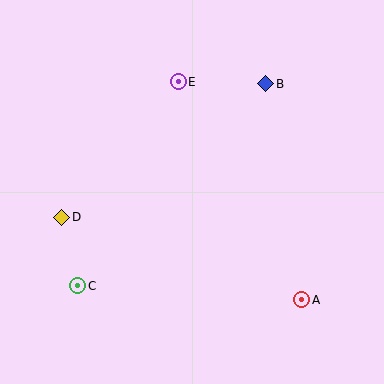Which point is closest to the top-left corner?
Point E is closest to the top-left corner.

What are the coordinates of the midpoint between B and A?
The midpoint between B and A is at (284, 192).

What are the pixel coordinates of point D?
Point D is at (62, 217).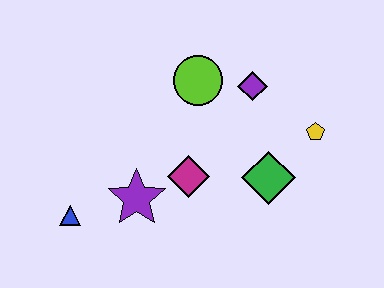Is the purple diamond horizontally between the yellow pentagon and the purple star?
Yes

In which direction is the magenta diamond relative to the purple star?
The magenta diamond is to the right of the purple star.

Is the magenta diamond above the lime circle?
No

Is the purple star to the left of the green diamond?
Yes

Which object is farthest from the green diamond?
The blue triangle is farthest from the green diamond.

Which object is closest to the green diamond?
The yellow pentagon is closest to the green diamond.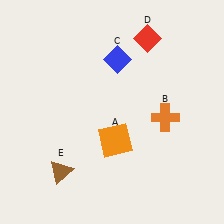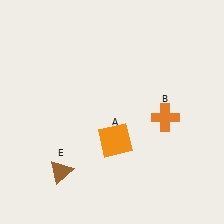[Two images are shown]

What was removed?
The blue diamond (C), the red diamond (D) were removed in Image 2.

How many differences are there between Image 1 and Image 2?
There are 2 differences between the two images.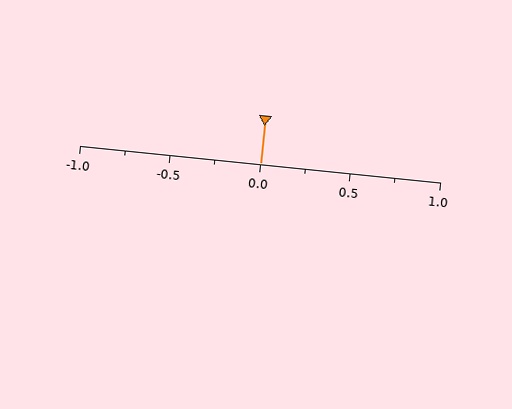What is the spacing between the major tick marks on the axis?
The major ticks are spaced 0.5 apart.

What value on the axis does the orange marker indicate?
The marker indicates approximately 0.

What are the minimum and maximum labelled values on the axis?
The axis runs from -1.0 to 1.0.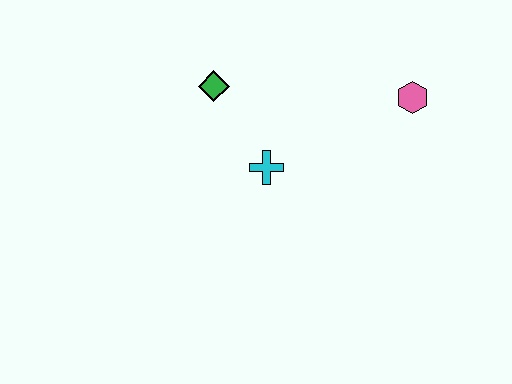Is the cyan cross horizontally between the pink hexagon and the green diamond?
Yes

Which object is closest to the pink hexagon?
The cyan cross is closest to the pink hexagon.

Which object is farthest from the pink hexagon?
The green diamond is farthest from the pink hexagon.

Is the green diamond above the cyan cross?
Yes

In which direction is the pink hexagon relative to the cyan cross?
The pink hexagon is to the right of the cyan cross.